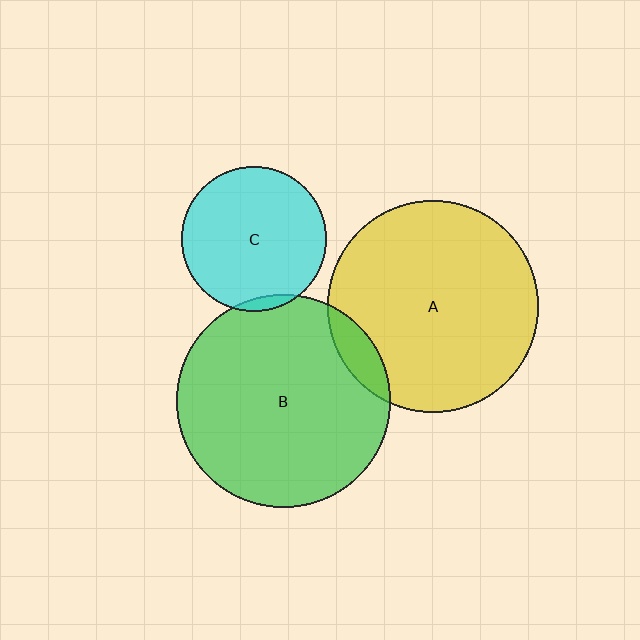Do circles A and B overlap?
Yes.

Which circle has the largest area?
Circle B (green).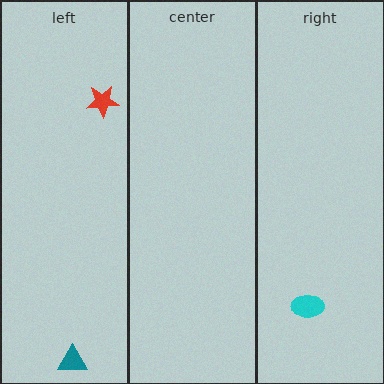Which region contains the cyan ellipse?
The right region.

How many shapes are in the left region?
2.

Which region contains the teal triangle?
The left region.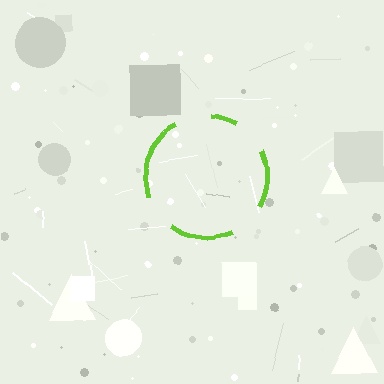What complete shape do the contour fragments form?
The contour fragments form a circle.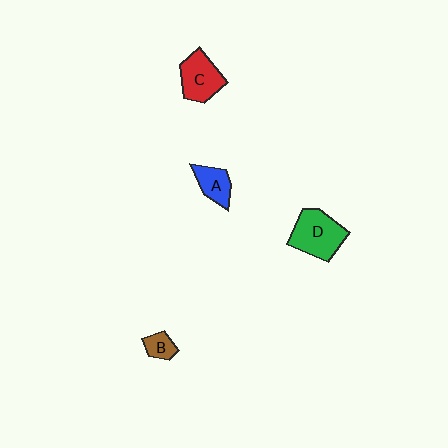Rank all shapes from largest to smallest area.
From largest to smallest: D (green), C (red), A (blue), B (brown).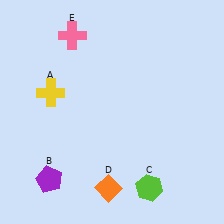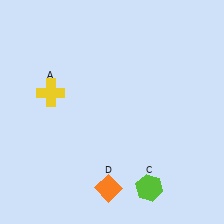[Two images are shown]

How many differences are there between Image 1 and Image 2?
There are 2 differences between the two images.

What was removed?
The pink cross (E), the purple pentagon (B) were removed in Image 2.